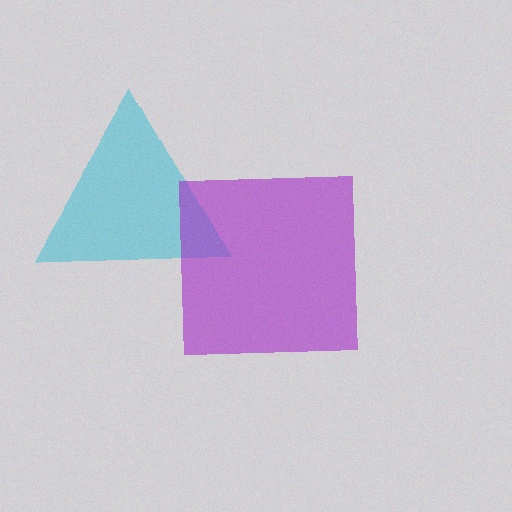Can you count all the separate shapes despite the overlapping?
Yes, there are 2 separate shapes.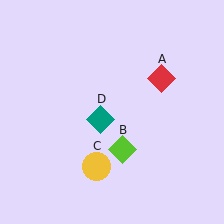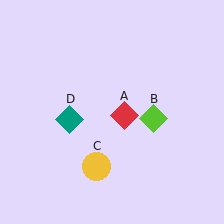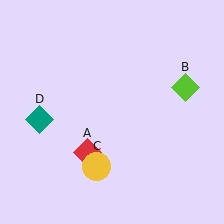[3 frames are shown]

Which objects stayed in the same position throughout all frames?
Yellow circle (object C) remained stationary.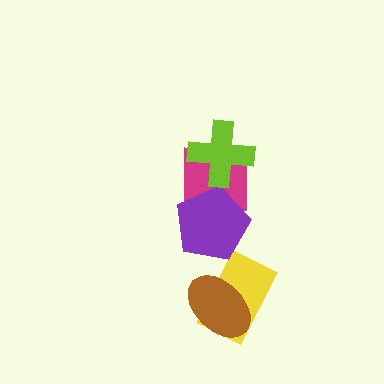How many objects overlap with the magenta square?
2 objects overlap with the magenta square.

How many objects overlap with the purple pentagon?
1 object overlaps with the purple pentagon.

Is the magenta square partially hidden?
Yes, it is partially covered by another shape.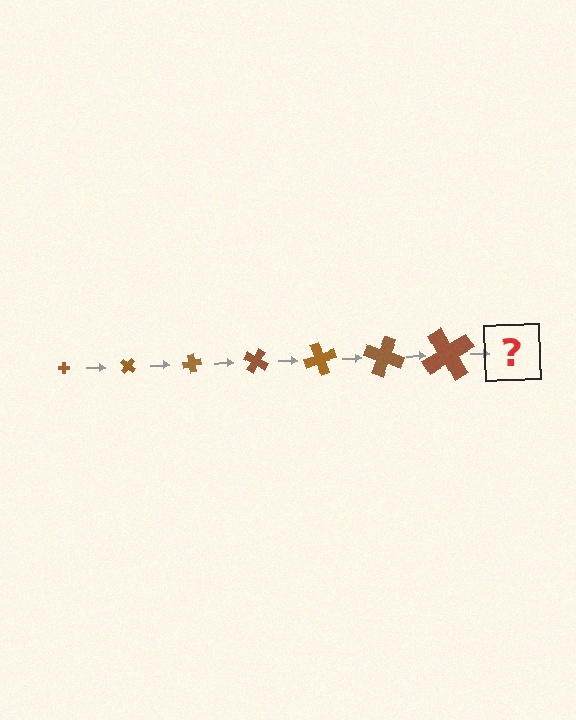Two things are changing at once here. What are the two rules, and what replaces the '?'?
The two rules are that the cross grows larger each step and it rotates 40 degrees each step. The '?' should be a cross, larger than the previous one and rotated 280 degrees from the start.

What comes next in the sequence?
The next element should be a cross, larger than the previous one and rotated 280 degrees from the start.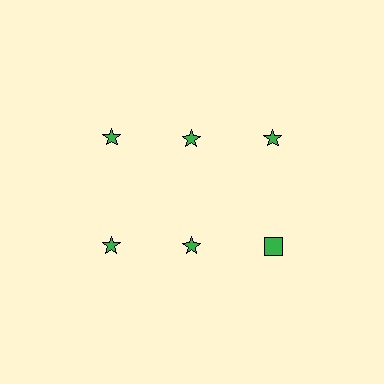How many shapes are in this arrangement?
There are 6 shapes arranged in a grid pattern.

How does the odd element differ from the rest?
It has a different shape: square instead of star.